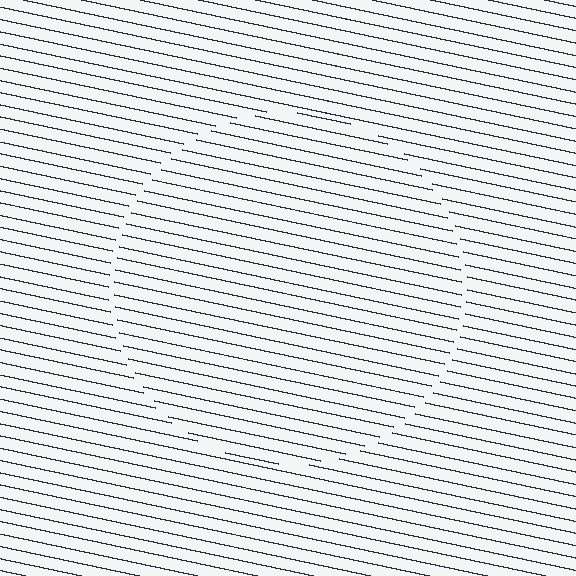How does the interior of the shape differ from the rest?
The interior of the shape contains the same grating, shifted by half a period — the contour is defined by the phase discontinuity where line-ends from the inner and outer gratings abut.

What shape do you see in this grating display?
An illusory circle. The interior of the shape contains the same grating, shifted by half a period — the contour is defined by the phase discontinuity where line-ends from the inner and outer gratings abut.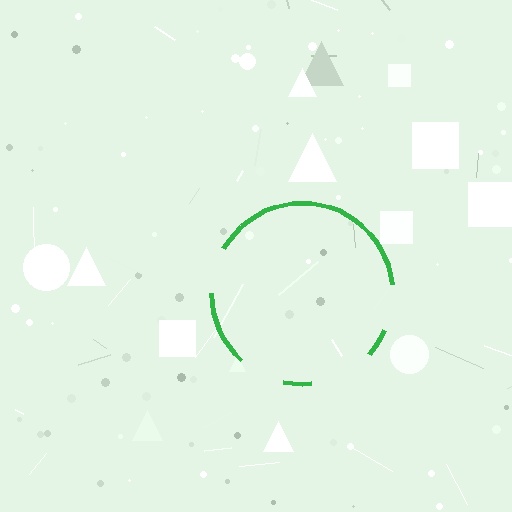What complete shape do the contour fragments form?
The contour fragments form a circle.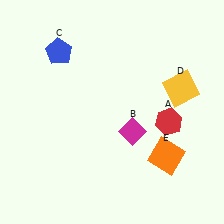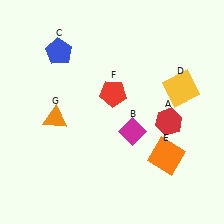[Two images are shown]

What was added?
A red pentagon (F), an orange triangle (G) were added in Image 2.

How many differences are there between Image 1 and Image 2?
There are 2 differences between the two images.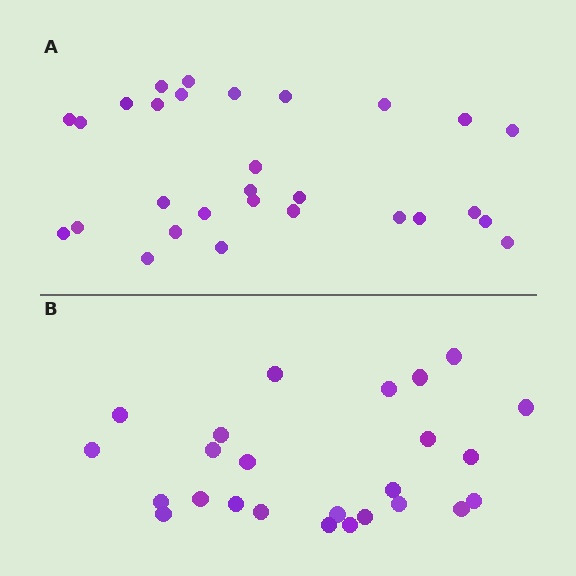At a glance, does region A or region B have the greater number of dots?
Region A (the top region) has more dots.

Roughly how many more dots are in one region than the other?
Region A has about 4 more dots than region B.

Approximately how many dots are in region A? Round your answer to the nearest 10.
About 30 dots. (The exact count is 29, which rounds to 30.)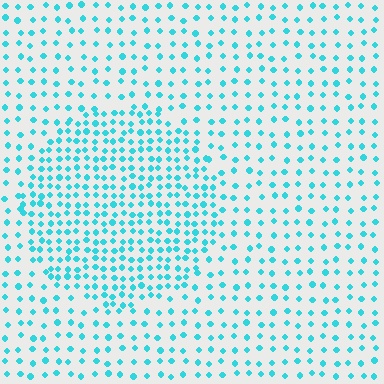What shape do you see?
I see a circle.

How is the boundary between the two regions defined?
The boundary is defined by a change in element density (approximately 2.0x ratio). All elements are the same color, size, and shape.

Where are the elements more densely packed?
The elements are more densely packed inside the circle boundary.